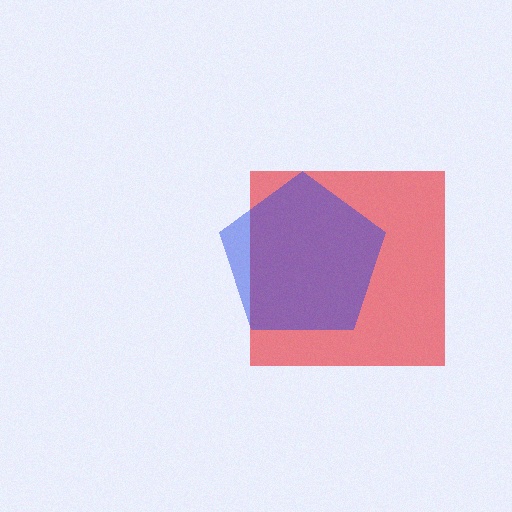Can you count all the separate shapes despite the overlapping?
Yes, there are 2 separate shapes.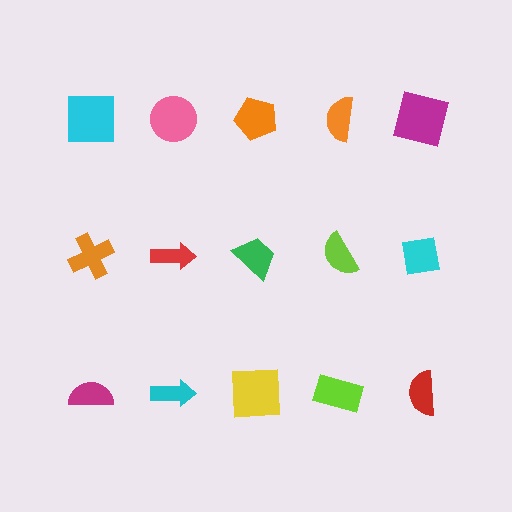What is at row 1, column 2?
A pink circle.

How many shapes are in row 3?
5 shapes.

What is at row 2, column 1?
An orange cross.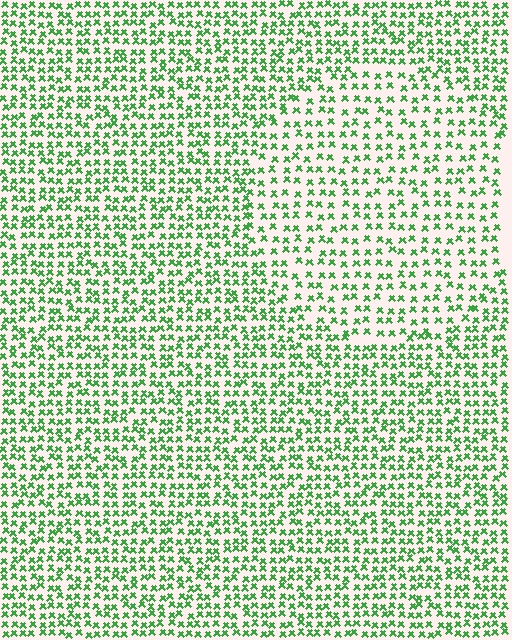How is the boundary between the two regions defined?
The boundary is defined by a change in element density (approximately 1.6x ratio). All elements are the same color, size, and shape.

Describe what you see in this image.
The image contains small green elements arranged at two different densities. A circle-shaped region is visible where the elements are less densely packed than the surrounding area.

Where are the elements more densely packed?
The elements are more densely packed outside the circle boundary.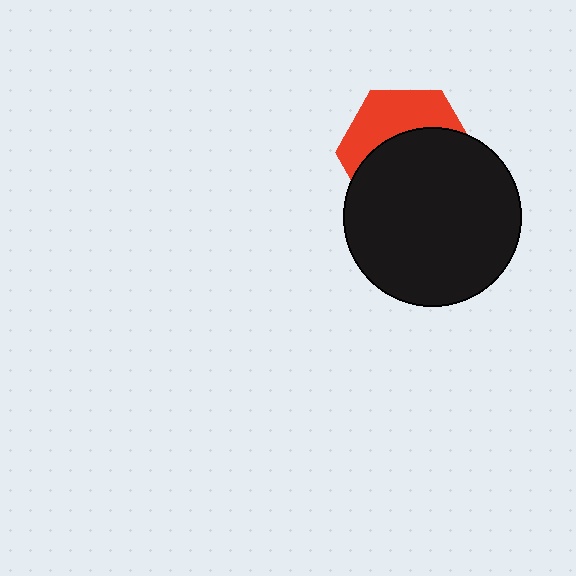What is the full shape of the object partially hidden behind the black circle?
The partially hidden object is a red hexagon.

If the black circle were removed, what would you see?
You would see the complete red hexagon.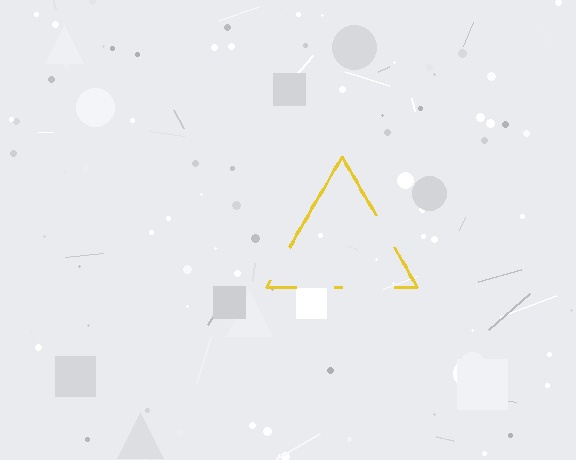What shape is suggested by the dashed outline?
The dashed outline suggests a triangle.